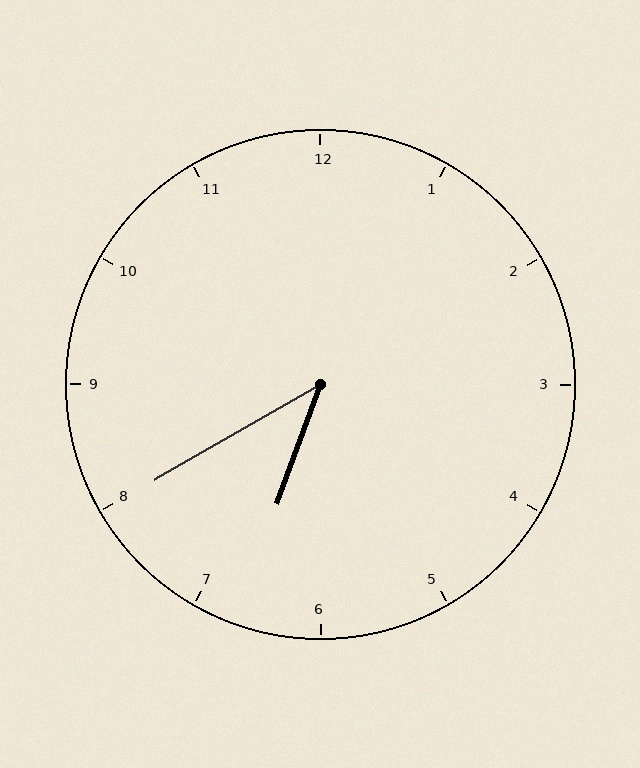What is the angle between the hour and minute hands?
Approximately 40 degrees.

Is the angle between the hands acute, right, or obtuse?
It is acute.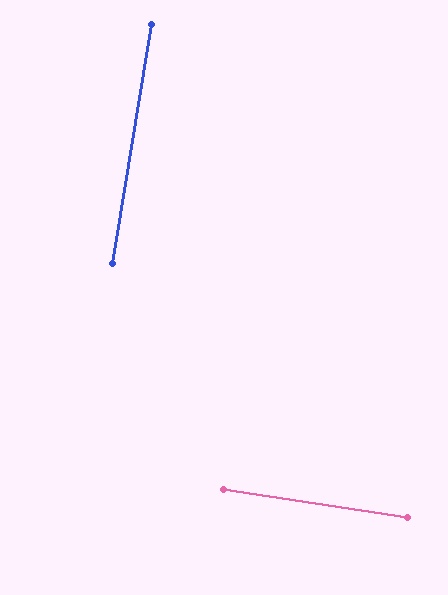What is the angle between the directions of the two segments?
Approximately 89 degrees.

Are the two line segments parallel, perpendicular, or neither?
Perpendicular — they meet at approximately 89°.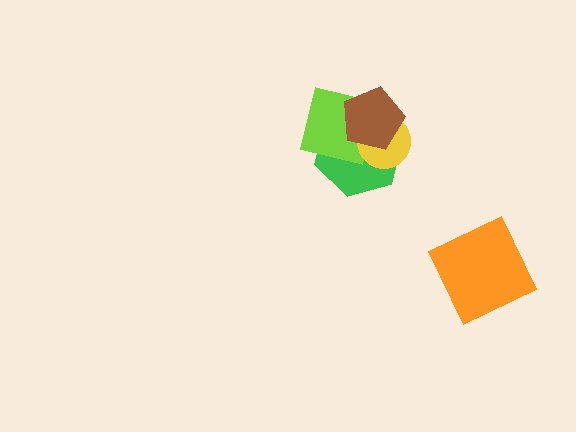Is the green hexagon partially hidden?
Yes, it is partially covered by another shape.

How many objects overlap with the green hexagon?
3 objects overlap with the green hexagon.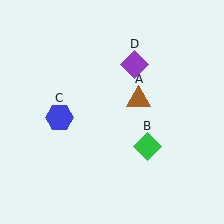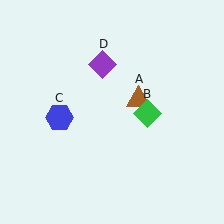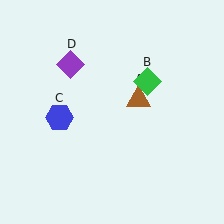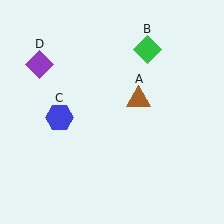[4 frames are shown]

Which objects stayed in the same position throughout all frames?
Brown triangle (object A) and blue hexagon (object C) remained stationary.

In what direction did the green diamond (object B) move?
The green diamond (object B) moved up.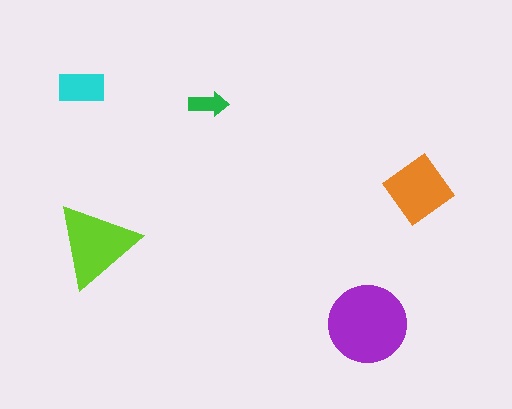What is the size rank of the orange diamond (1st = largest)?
3rd.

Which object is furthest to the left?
The cyan rectangle is leftmost.